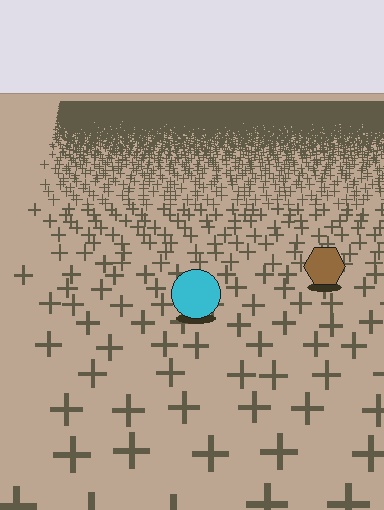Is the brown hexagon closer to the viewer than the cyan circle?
No. The cyan circle is closer — you can tell from the texture gradient: the ground texture is coarser near it.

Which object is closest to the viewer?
The cyan circle is closest. The texture marks near it are larger and more spread out.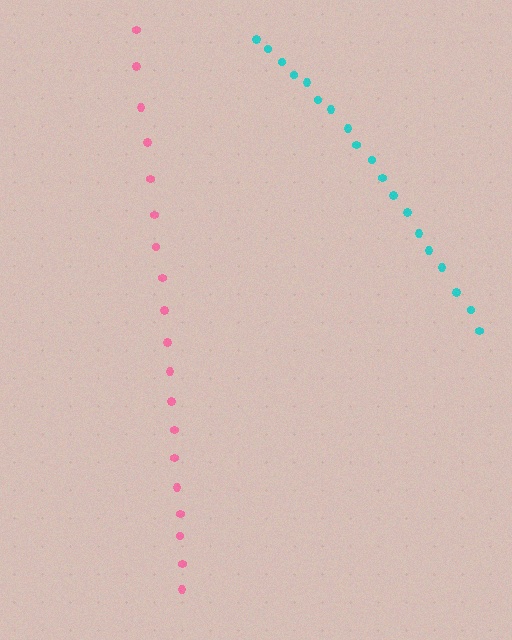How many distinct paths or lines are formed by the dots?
There are 2 distinct paths.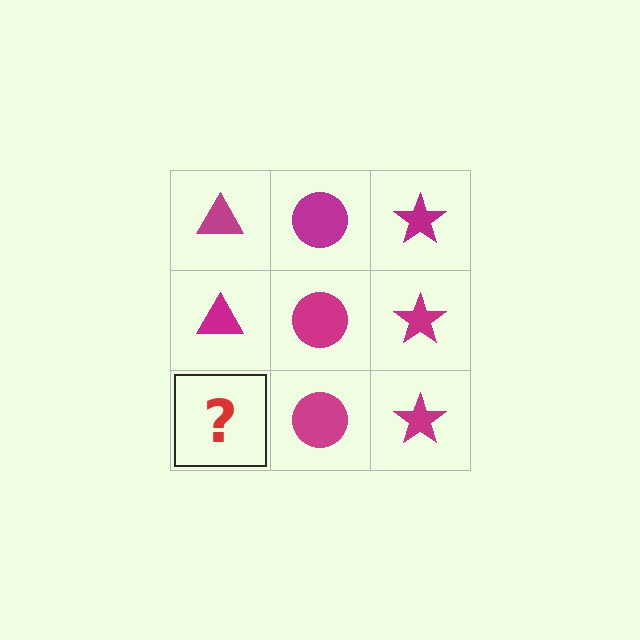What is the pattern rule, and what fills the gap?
The rule is that each column has a consistent shape. The gap should be filled with a magenta triangle.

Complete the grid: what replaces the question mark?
The question mark should be replaced with a magenta triangle.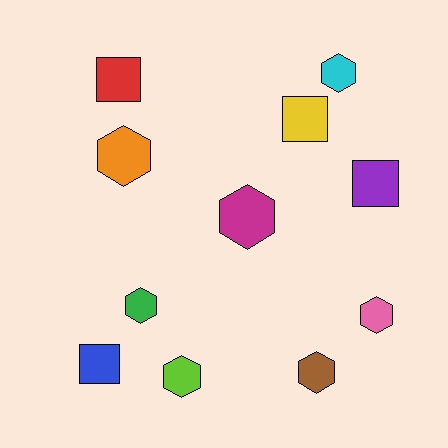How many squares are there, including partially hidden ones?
There are 4 squares.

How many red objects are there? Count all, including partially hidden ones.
There is 1 red object.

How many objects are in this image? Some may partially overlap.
There are 11 objects.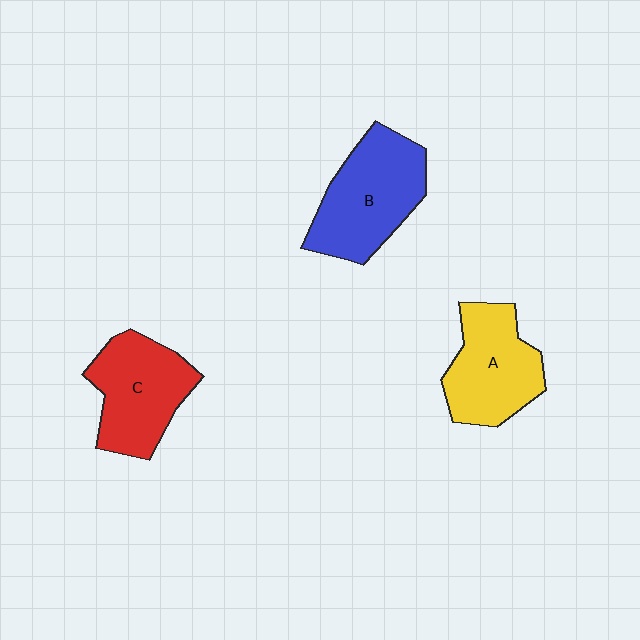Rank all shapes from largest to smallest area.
From largest to smallest: B (blue), C (red), A (yellow).